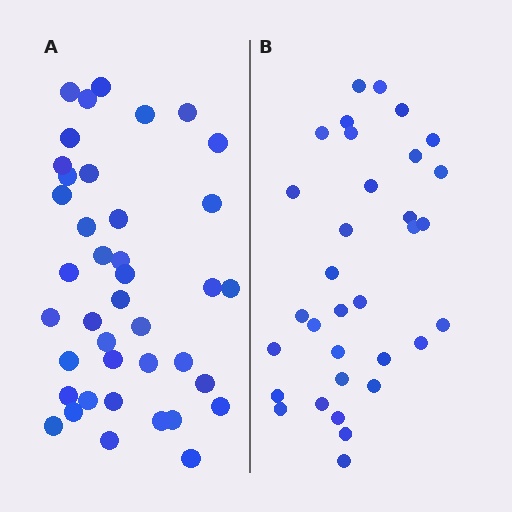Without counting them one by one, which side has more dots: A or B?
Region A (the left region) has more dots.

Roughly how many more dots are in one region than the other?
Region A has roughly 8 or so more dots than region B.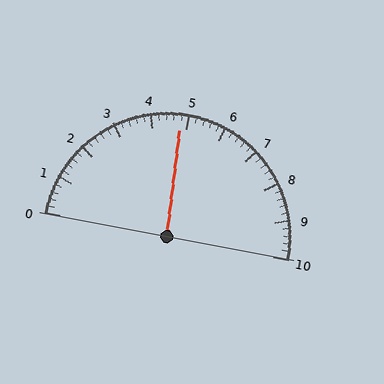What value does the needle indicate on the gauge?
The needle indicates approximately 4.8.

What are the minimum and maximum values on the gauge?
The gauge ranges from 0 to 10.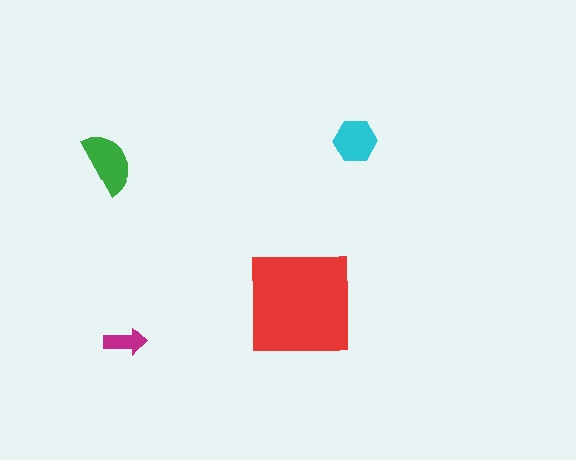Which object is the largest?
The red square.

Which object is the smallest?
The magenta arrow.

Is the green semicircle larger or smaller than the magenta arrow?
Larger.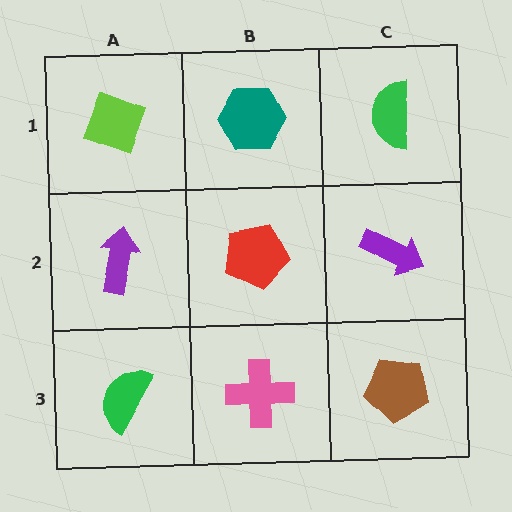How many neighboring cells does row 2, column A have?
3.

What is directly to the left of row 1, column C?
A teal hexagon.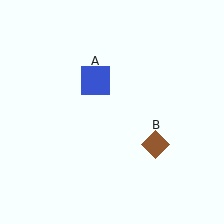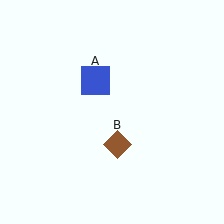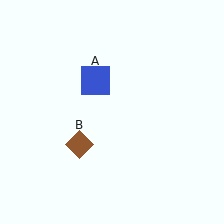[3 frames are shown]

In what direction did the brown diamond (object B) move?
The brown diamond (object B) moved left.